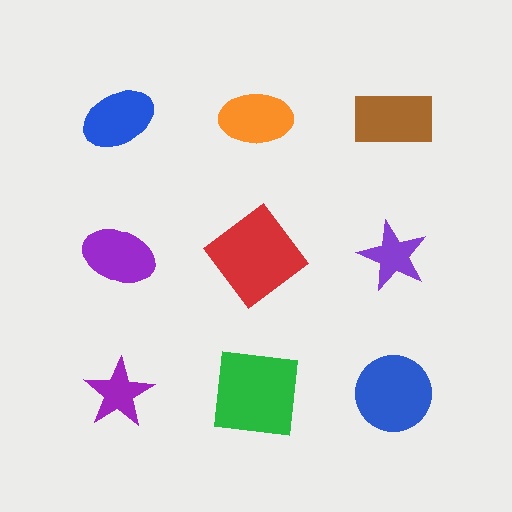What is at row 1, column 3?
A brown rectangle.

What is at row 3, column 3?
A blue circle.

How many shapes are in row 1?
3 shapes.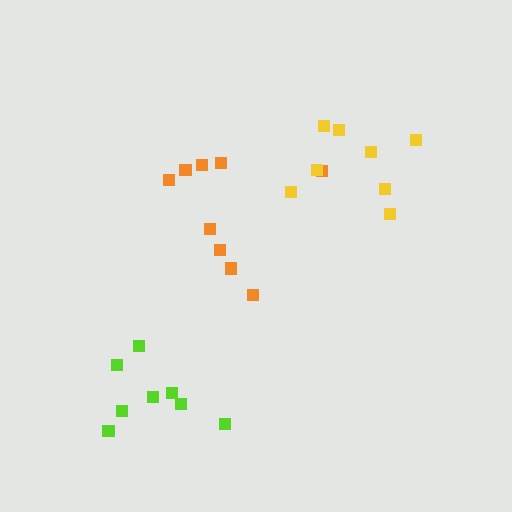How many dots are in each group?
Group 1: 8 dots, Group 2: 9 dots, Group 3: 8 dots (25 total).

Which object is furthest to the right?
The yellow cluster is rightmost.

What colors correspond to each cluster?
The clusters are colored: lime, orange, yellow.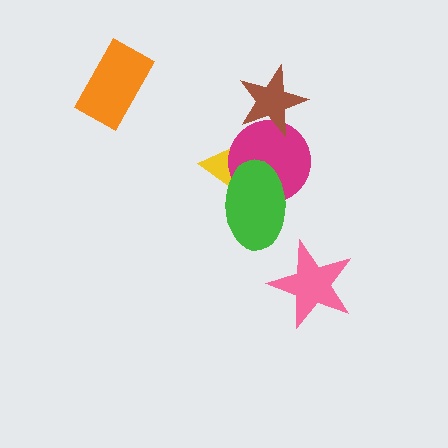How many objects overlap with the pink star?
0 objects overlap with the pink star.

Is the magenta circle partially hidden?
Yes, it is partially covered by another shape.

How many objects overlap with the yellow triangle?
2 objects overlap with the yellow triangle.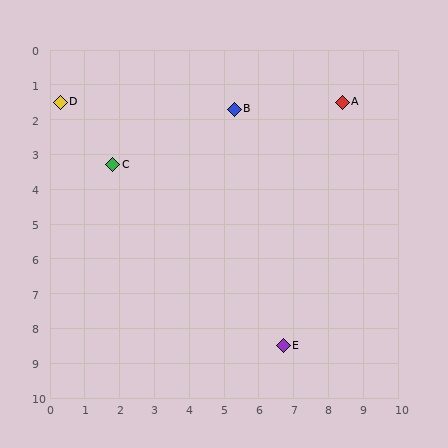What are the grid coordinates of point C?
Point C is at approximately (1.8, 3.3).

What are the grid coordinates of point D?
Point D is at approximately (0.3, 1.5).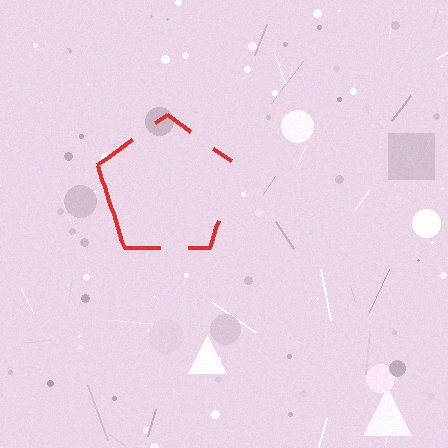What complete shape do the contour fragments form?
The contour fragments form a pentagon.